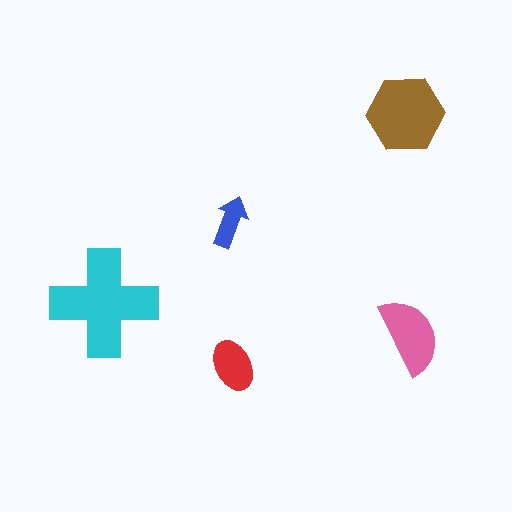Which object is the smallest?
The blue arrow.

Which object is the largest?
The cyan cross.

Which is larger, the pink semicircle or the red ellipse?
The pink semicircle.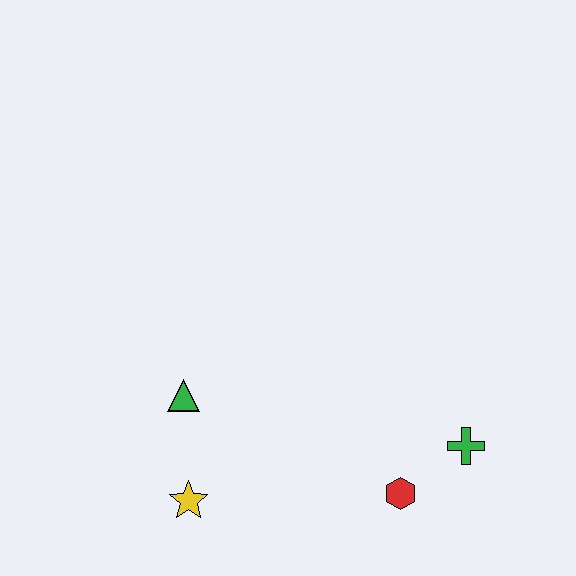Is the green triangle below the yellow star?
No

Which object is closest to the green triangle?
The yellow star is closest to the green triangle.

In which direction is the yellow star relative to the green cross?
The yellow star is to the left of the green cross.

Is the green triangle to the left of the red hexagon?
Yes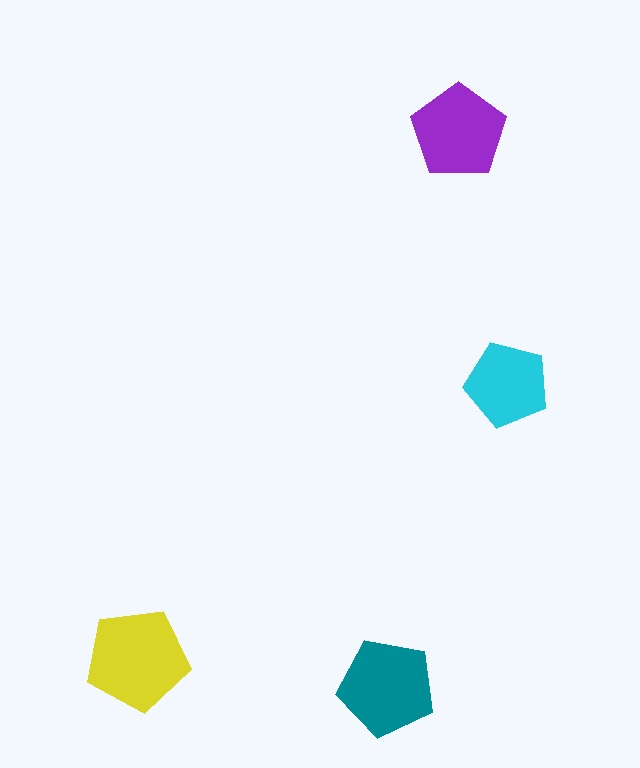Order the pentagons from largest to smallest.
the yellow one, the teal one, the purple one, the cyan one.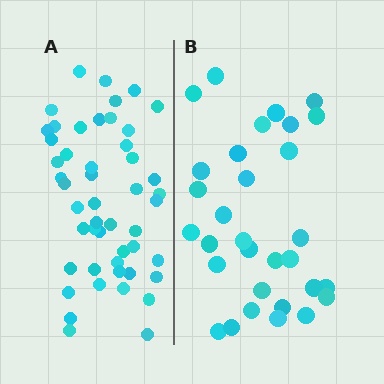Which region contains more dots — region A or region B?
Region A (the left region) has more dots.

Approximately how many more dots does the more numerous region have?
Region A has approximately 20 more dots than region B.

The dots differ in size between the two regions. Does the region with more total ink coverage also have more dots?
No. Region B has more total ink coverage because its dots are larger, but region A actually contains more individual dots. Total area can be misleading — the number of items is what matters here.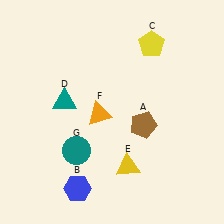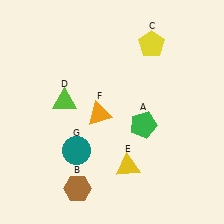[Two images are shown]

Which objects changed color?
A changed from brown to green. B changed from blue to brown. D changed from teal to lime.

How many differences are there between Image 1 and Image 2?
There are 3 differences between the two images.